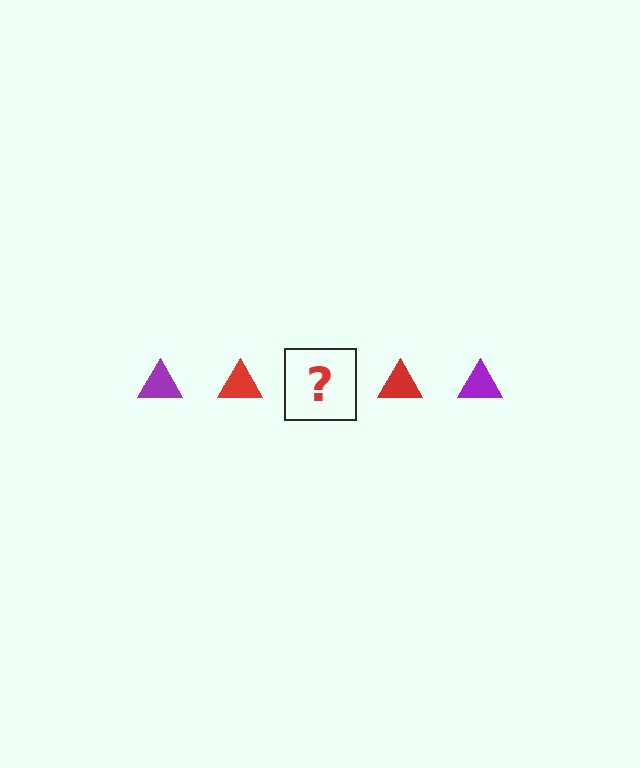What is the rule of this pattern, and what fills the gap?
The rule is that the pattern cycles through purple, red triangles. The gap should be filled with a purple triangle.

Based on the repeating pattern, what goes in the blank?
The blank should be a purple triangle.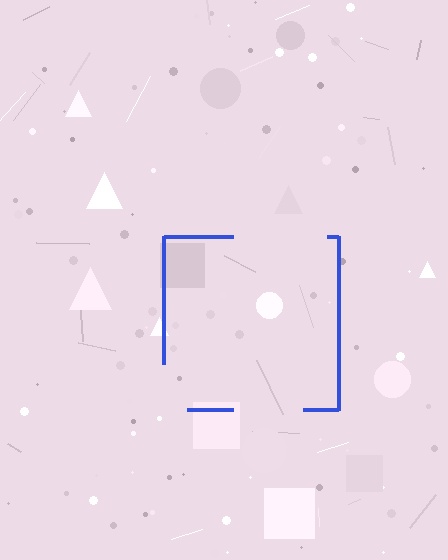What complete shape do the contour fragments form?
The contour fragments form a square.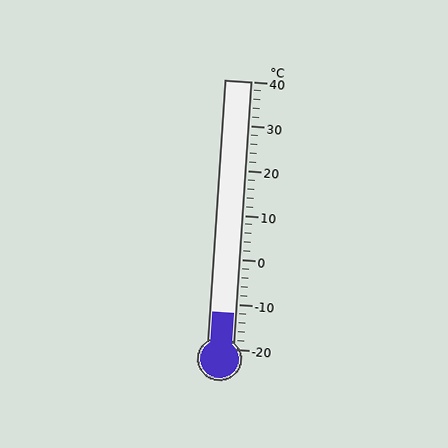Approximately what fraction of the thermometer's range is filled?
The thermometer is filled to approximately 15% of its range.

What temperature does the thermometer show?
The thermometer shows approximately -12°C.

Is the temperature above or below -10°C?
The temperature is below -10°C.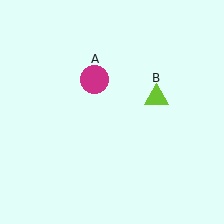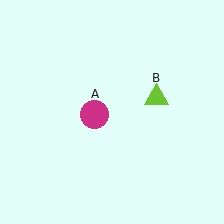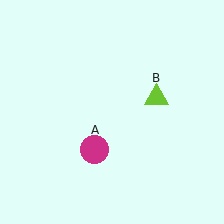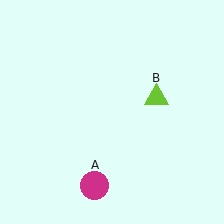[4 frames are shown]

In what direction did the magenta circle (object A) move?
The magenta circle (object A) moved down.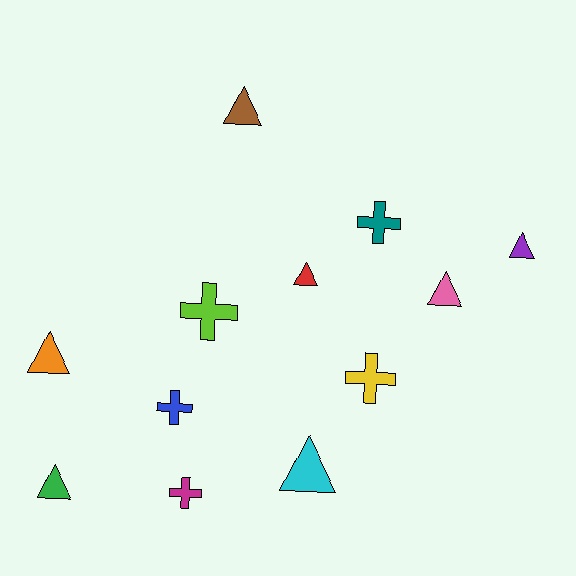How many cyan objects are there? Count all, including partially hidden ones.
There is 1 cyan object.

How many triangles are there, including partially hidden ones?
There are 7 triangles.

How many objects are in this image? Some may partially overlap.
There are 12 objects.